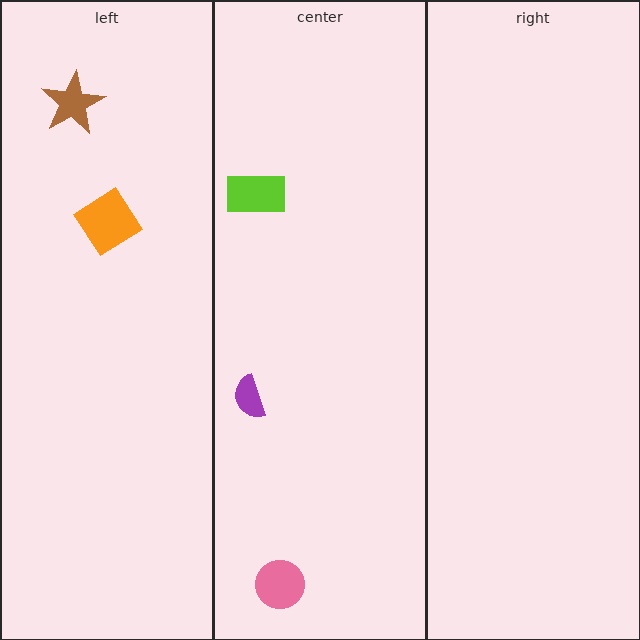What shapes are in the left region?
The orange diamond, the brown star.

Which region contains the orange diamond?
The left region.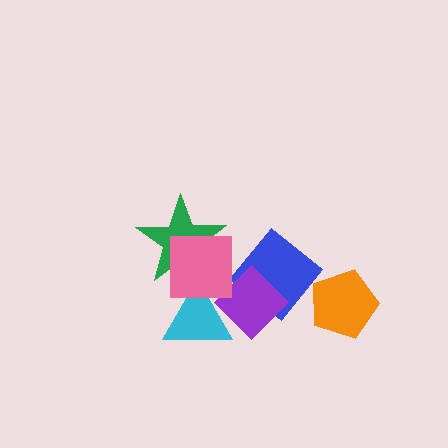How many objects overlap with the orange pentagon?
1 object overlaps with the orange pentagon.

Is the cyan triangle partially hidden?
Yes, it is partially covered by another shape.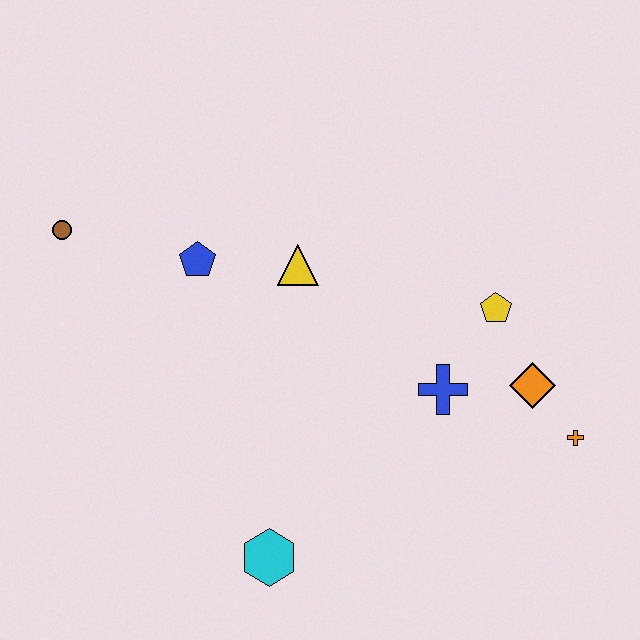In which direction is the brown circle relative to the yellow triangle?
The brown circle is to the left of the yellow triangle.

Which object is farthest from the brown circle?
The orange cross is farthest from the brown circle.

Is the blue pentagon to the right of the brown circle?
Yes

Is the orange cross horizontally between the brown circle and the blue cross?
No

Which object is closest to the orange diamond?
The orange cross is closest to the orange diamond.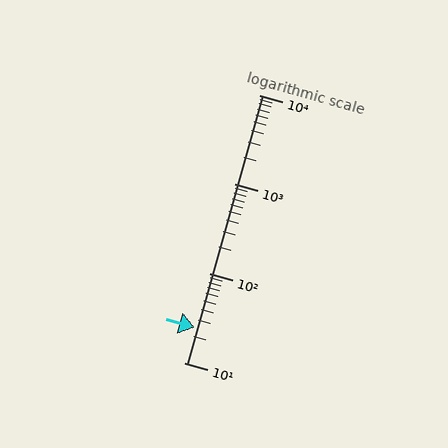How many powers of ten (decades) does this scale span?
The scale spans 3 decades, from 10 to 10000.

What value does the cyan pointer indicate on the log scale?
The pointer indicates approximately 25.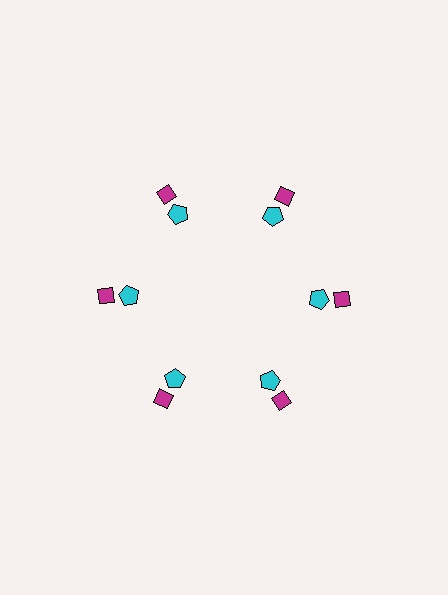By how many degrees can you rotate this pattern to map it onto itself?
The pattern maps onto itself every 60 degrees of rotation.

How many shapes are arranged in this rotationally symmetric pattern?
There are 12 shapes, arranged in 6 groups of 2.